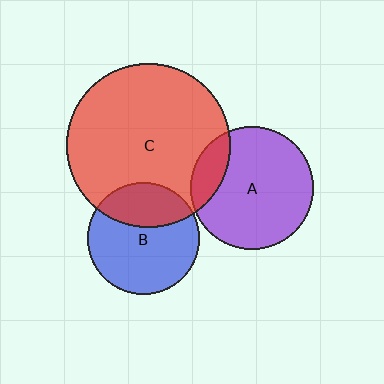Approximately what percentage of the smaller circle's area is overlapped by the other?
Approximately 15%.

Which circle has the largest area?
Circle C (red).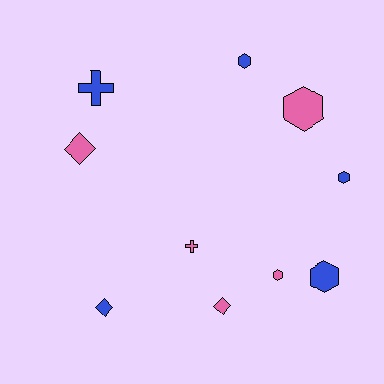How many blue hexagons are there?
There are 3 blue hexagons.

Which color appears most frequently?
Blue, with 5 objects.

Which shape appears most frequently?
Hexagon, with 5 objects.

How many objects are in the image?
There are 10 objects.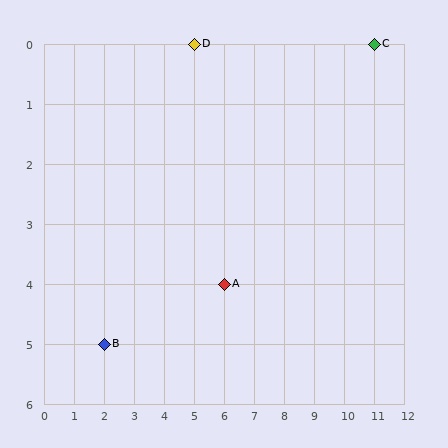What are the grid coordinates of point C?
Point C is at grid coordinates (11, 0).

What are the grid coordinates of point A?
Point A is at grid coordinates (6, 4).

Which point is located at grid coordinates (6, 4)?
Point A is at (6, 4).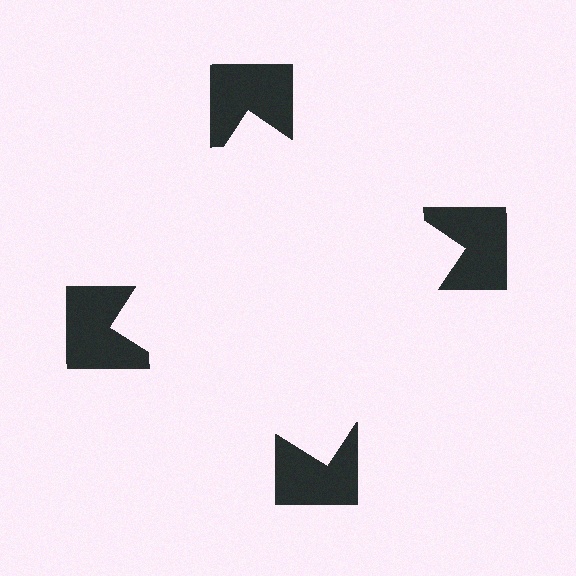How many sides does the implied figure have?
4 sides.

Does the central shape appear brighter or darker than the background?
It typically appears slightly brighter than the background, even though no actual brightness change is drawn.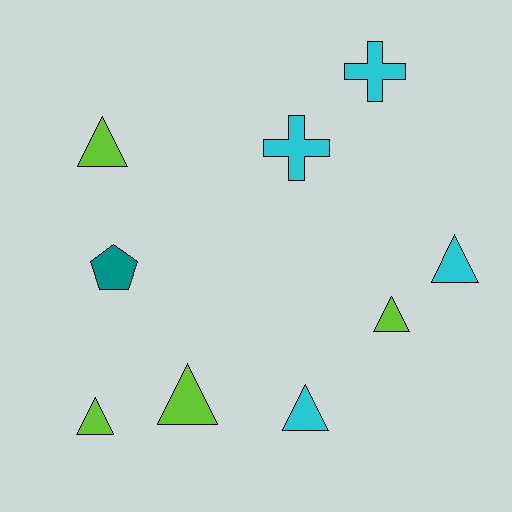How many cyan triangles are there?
There are 2 cyan triangles.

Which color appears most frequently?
Cyan, with 4 objects.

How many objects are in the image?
There are 9 objects.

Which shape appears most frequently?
Triangle, with 6 objects.